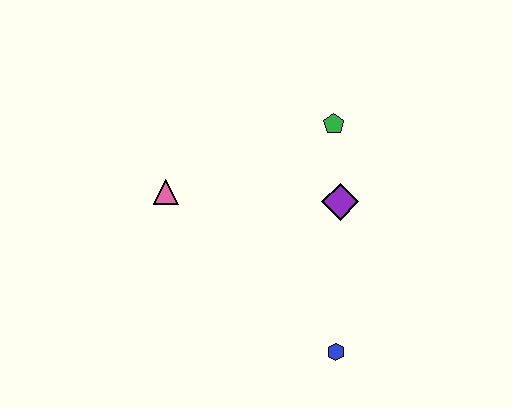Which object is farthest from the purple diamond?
The pink triangle is farthest from the purple diamond.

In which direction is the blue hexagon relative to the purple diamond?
The blue hexagon is below the purple diamond.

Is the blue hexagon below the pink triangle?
Yes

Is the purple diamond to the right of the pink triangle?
Yes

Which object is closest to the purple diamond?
The green pentagon is closest to the purple diamond.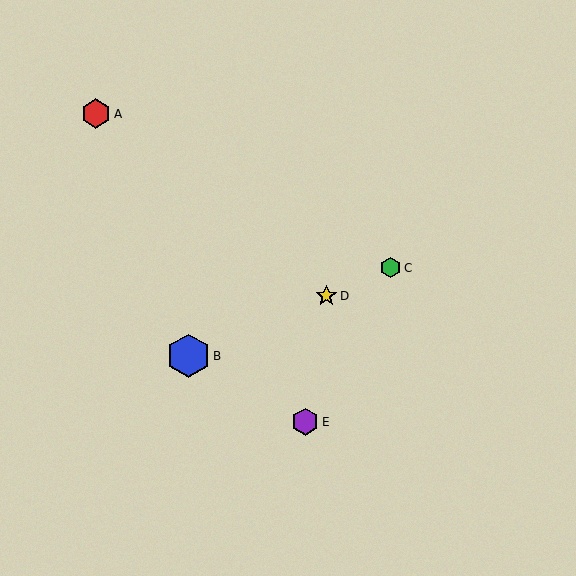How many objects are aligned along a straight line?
3 objects (B, C, D) are aligned along a straight line.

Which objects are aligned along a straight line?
Objects B, C, D are aligned along a straight line.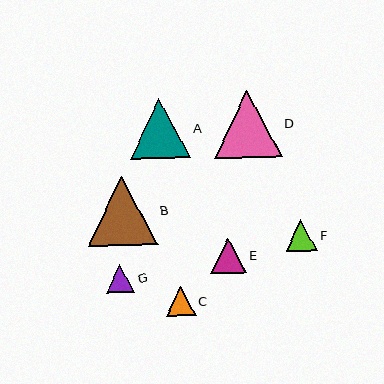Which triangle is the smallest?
Triangle G is the smallest with a size of approximately 28 pixels.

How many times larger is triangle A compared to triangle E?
Triangle A is approximately 1.7 times the size of triangle E.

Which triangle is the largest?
Triangle B is the largest with a size of approximately 69 pixels.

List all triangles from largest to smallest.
From largest to smallest: B, D, A, E, F, C, G.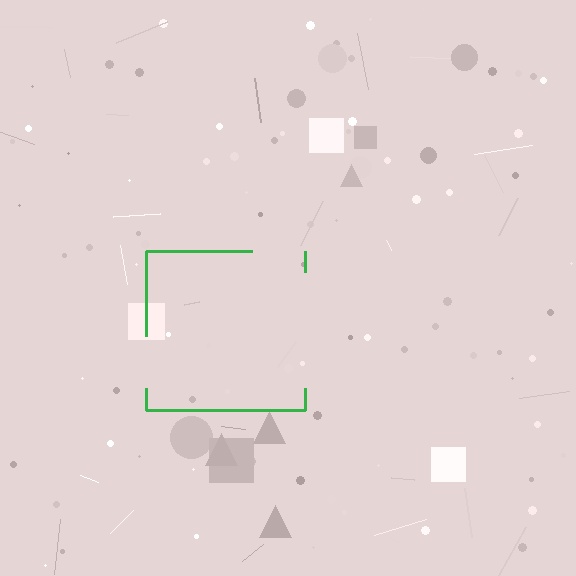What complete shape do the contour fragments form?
The contour fragments form a square.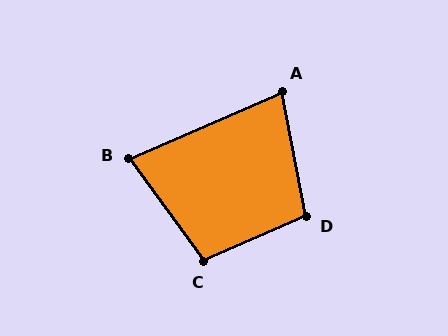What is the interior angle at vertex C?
Approximately 102 degrees (obtuse).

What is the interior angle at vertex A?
Approximately 78 degrees (acute).